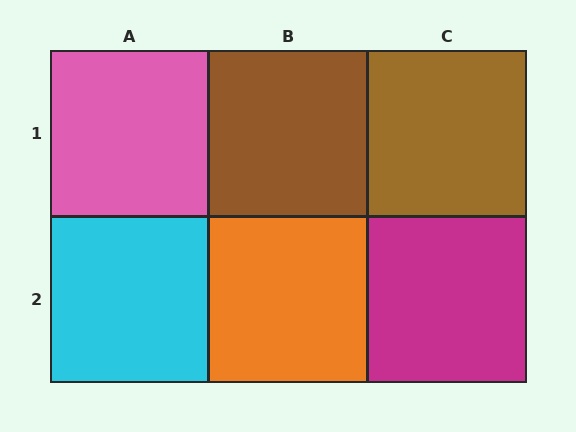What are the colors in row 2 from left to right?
Cyan, orange, magenta.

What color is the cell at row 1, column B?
Brown.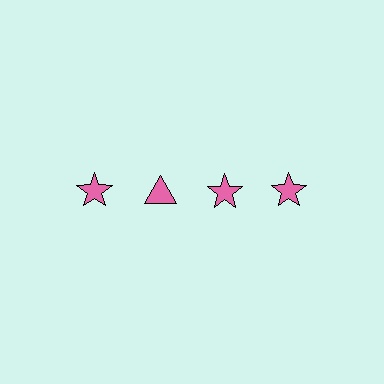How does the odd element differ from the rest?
It has a different shape: triangle instead of star.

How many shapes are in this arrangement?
There are 4 shapes arranged in a grid pattern.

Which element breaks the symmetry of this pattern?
The pink triangle in the top row, second from left column breaks the symmetry. All other shapes are pink stars.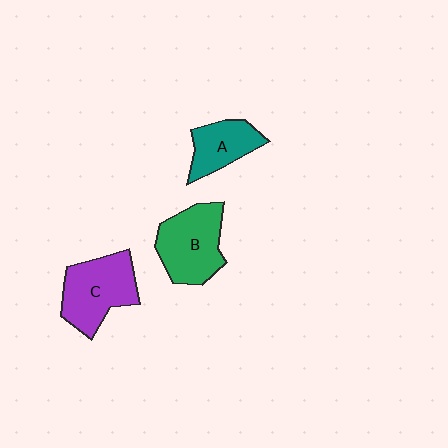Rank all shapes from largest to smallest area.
From largest to smallest: B (green), C (purple), A (teal).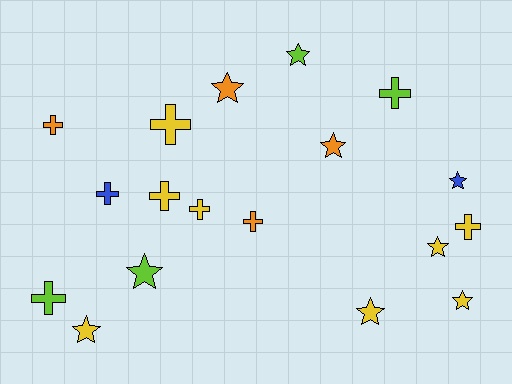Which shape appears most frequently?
Star, with 9 objects.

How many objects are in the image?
There are 18 objects.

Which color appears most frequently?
Yellow, with 8 objects.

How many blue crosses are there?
There is 1 blue cross.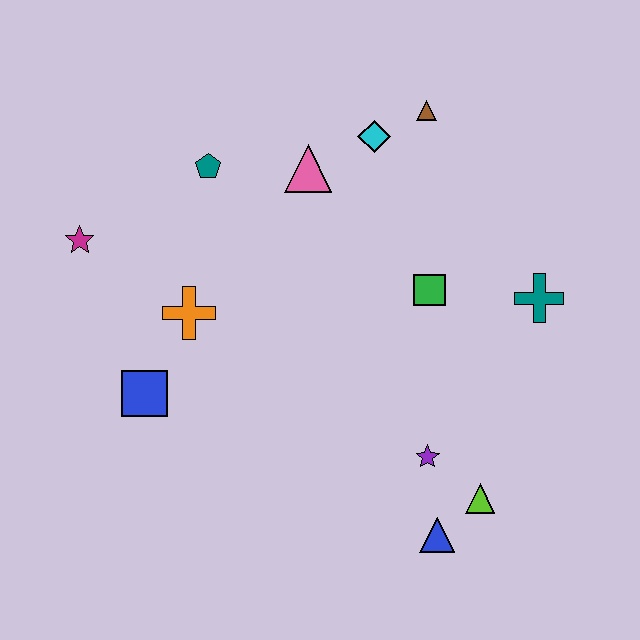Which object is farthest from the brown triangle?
The blue triangle is farthest from the brown triangle.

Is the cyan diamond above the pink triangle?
Yes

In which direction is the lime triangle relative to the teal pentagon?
The lime triangle is below the teal pentagon.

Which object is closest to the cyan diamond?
The brown triangle is closest to the cyan diamond.